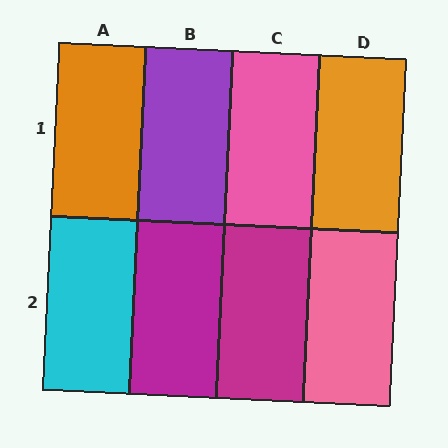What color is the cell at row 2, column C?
Magenta.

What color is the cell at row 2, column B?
Magenta.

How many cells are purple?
1 cell is purple.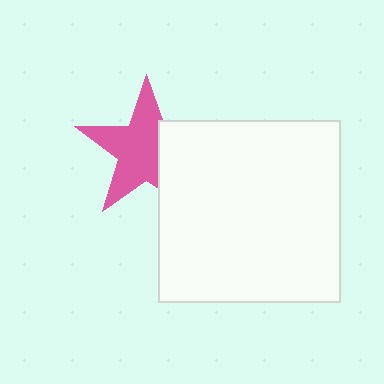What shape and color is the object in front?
The object in front is a white square.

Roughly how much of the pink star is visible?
Most of it is visible (roughly 65%).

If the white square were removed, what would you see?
You would see the complete pink star.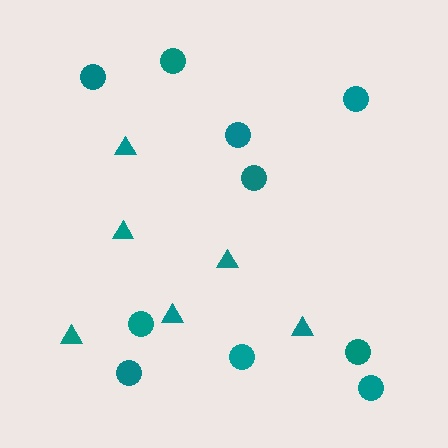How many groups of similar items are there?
There are 2 groups: one group of circles (10) and one group of triangles (6).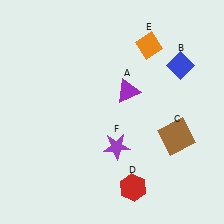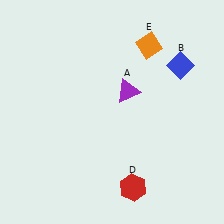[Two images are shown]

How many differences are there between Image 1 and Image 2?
There are 2 differences between the two images.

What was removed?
The purple star (F), the brown square (C) were removed in Image 2.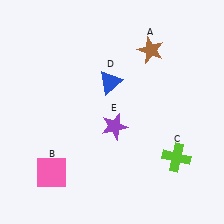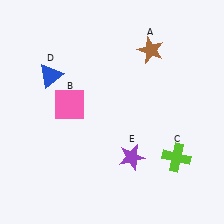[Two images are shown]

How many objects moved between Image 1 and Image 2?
3 objects moved between the two images.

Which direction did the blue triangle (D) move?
The blue triangle (D) moved left.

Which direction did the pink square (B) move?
The pink square (B) moved up.